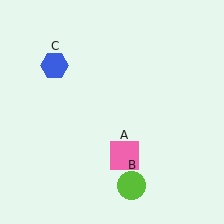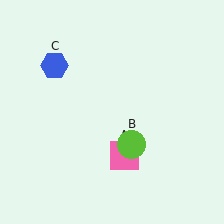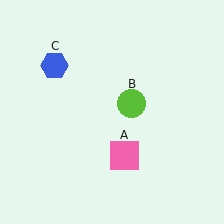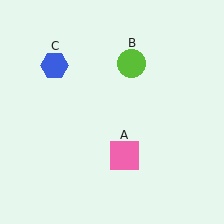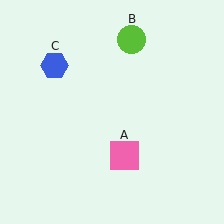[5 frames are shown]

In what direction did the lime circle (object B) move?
The lime circle (object B) moved up.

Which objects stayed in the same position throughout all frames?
Pink square (object A) and blue hexagon (object C) remained stationary.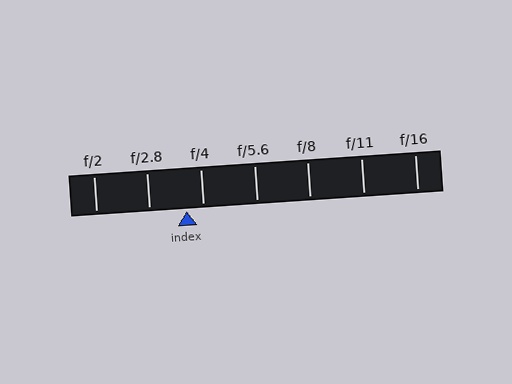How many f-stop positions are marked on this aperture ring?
There are 7 f-stop positions marked.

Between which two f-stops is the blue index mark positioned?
The index mark is between f/2.8 and f/4.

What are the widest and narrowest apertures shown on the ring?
The widest aperture shown is f/2 and the narrowest is f/16.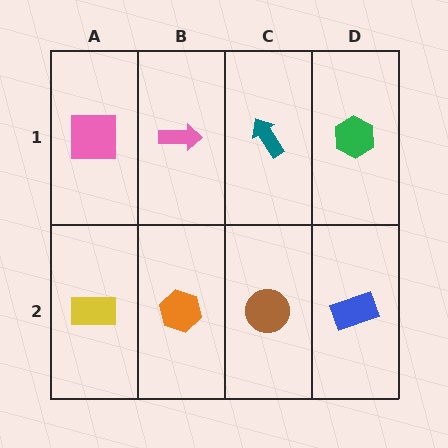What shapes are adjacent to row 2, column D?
A green hexagon (row 1, column D), a brown circle (row 2, column C).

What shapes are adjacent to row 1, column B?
An orange hexagon (row 2, column B), a pink square (row 1, column A), a teal arrow (row 1, column C).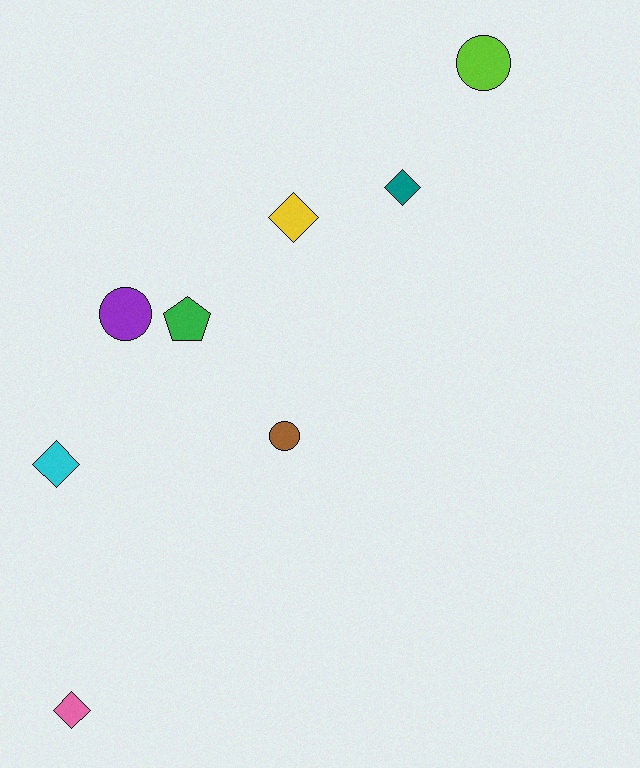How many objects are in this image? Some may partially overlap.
There are 8 objects.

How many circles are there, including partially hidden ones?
There are 3 circles.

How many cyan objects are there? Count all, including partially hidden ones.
There is 1 cyan object.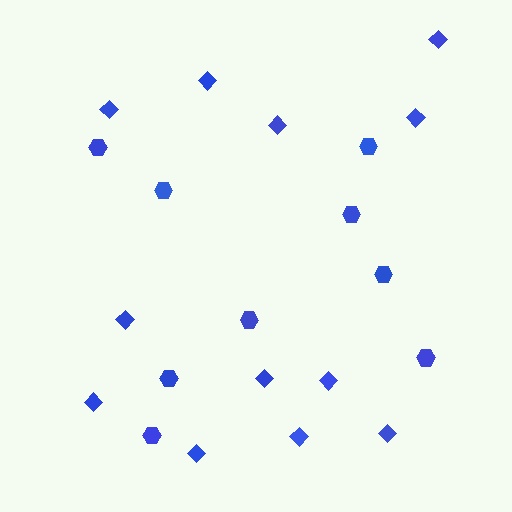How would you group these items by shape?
There are 2 groups: one group of hexagons (9) and one group of diamonds (12).